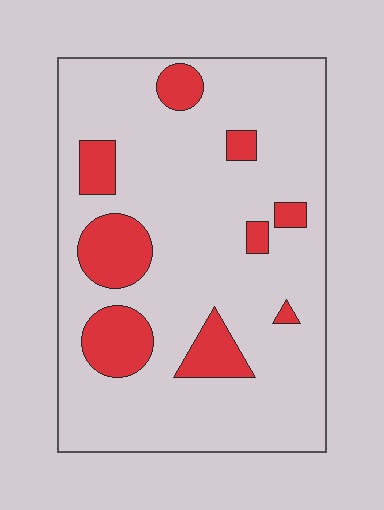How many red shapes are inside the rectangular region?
9.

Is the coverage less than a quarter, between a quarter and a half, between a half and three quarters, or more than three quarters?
Less than a quarter.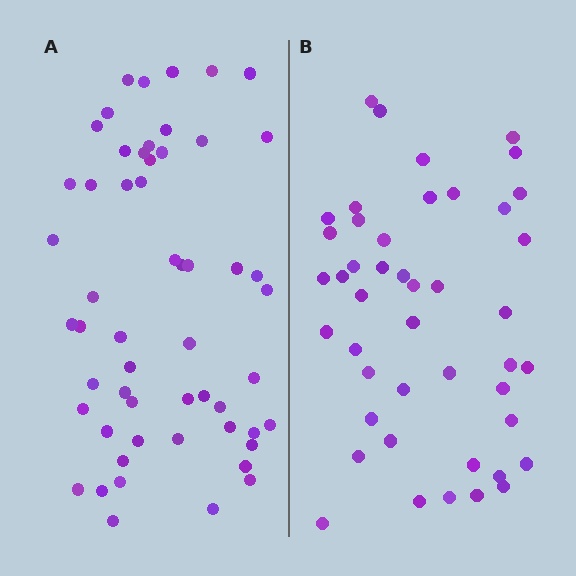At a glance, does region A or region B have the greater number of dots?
Region A (the left region) has more dots.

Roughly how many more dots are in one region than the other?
Region A has roughly 10 or so more dots than region B.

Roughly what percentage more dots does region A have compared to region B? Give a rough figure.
About 20% more.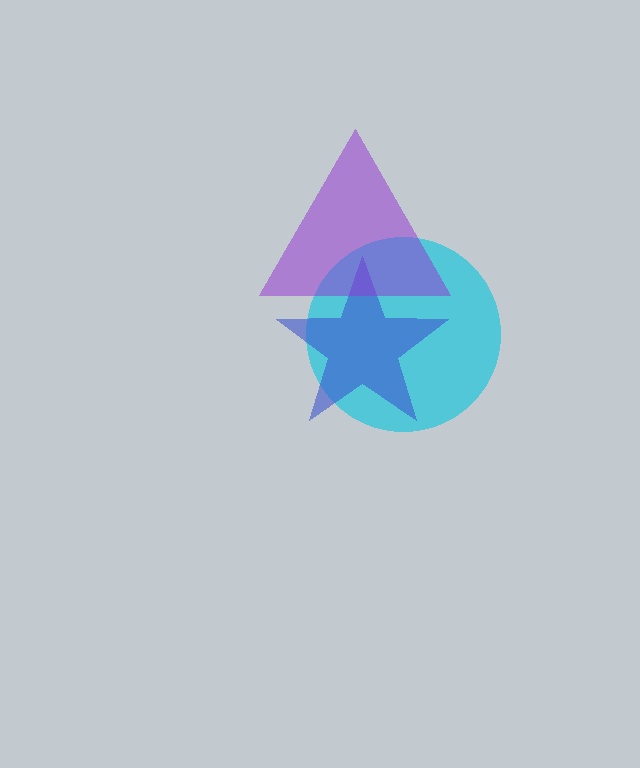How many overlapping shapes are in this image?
There are 3 overlapping shapes in the image.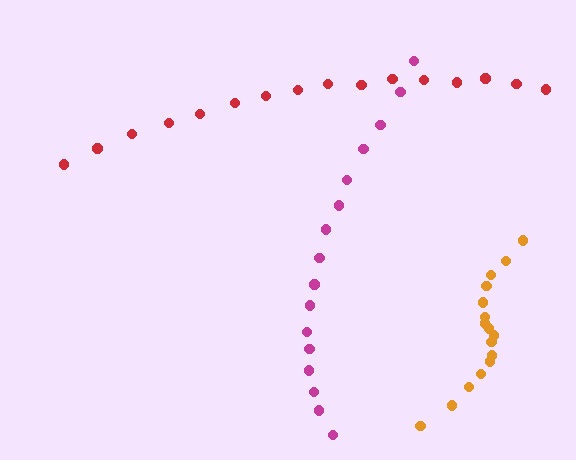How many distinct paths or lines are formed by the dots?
There are 3 distinct paths.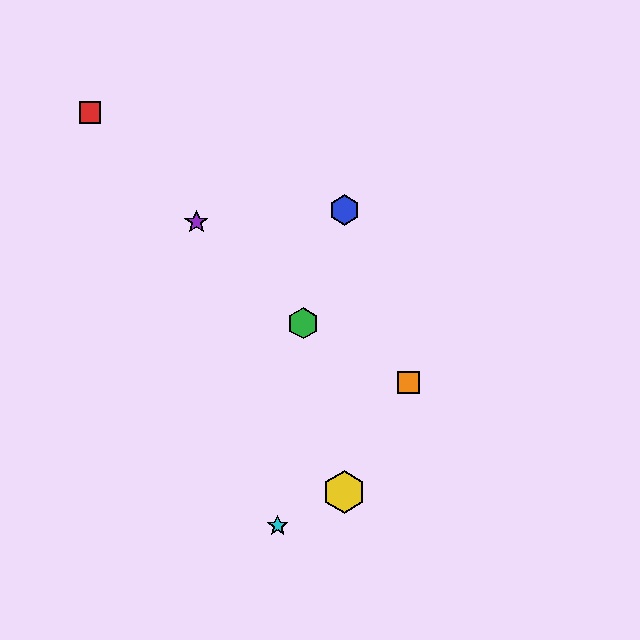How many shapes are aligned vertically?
2 shapes (the blue hexagon, the yellow hexagon) are aligned vertically.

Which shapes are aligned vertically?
The blue hexagon, the yellow hexagon are aligned vertically.